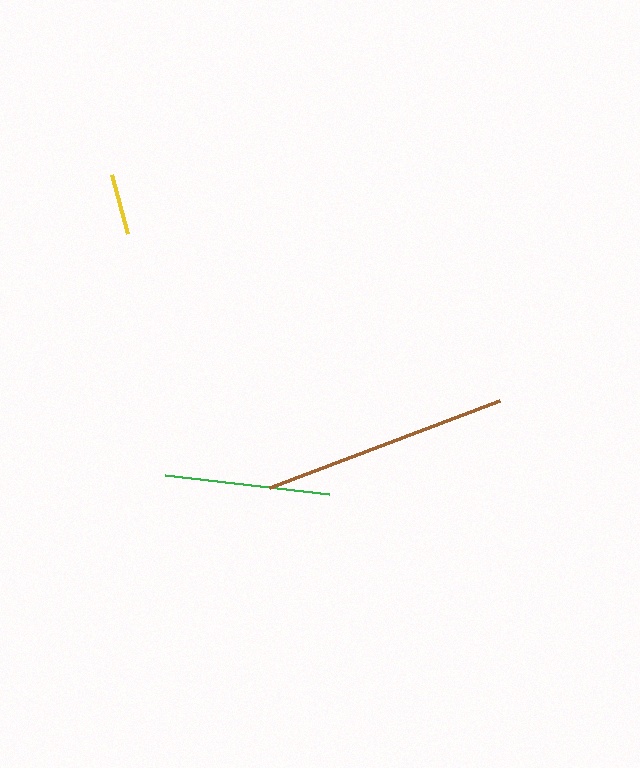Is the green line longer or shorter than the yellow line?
The green line is longer than the yellow line.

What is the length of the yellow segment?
The yellow segment is approximately 62 pixels long.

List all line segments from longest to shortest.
From longest to shortest: brown, green, yellow.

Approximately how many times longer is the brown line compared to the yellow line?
The brown line is approximately 4.0 times the length of the yellow line.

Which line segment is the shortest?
The yellow line is the shortest at approximately 62 pixels.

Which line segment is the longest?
The brown line is the longest at approximately 246 pixels.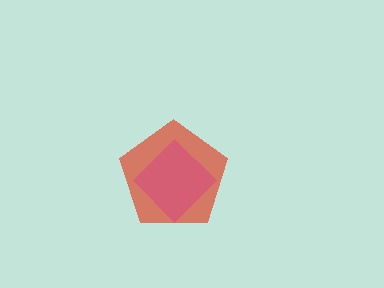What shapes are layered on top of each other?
The layered shapes are: a red pentagon, a magenta diamond.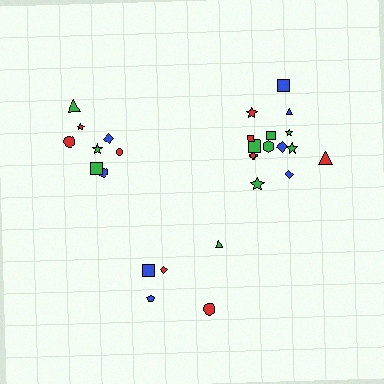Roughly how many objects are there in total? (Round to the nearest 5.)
Roughly 30 objects in total.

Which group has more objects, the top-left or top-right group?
The top-right group.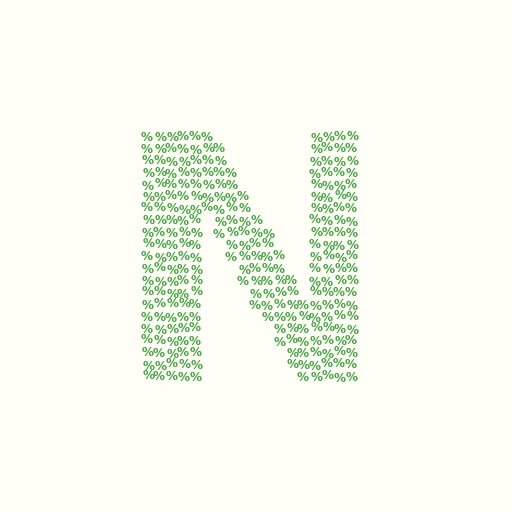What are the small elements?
The small elements are percent signs.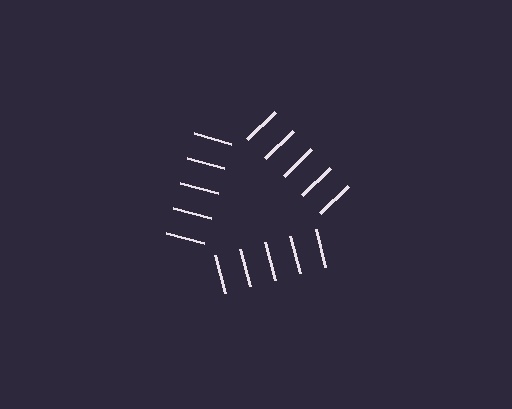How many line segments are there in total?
15 — 5 along each of the 3 edges.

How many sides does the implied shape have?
3 sides — the line-ends trace a triangle.